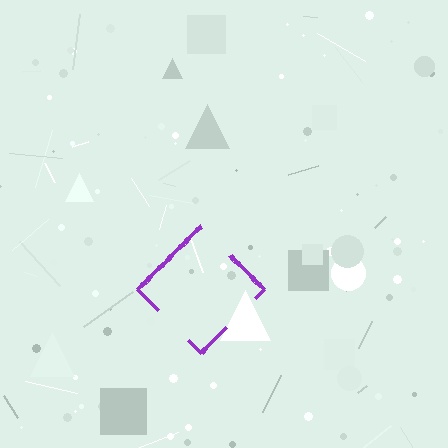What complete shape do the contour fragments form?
The contour fragments form a diamond.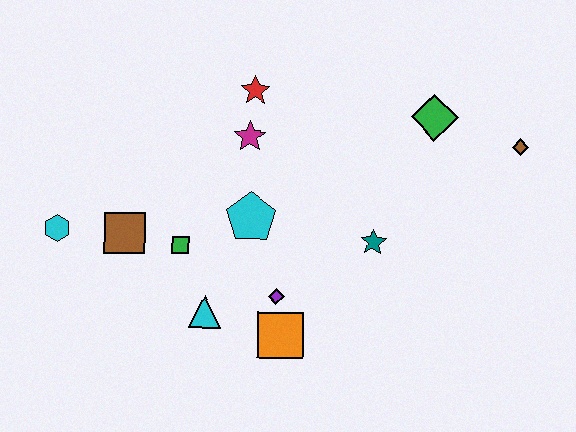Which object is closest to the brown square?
The green square is closest to the brown square.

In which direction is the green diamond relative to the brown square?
The green diamond is to the right of the brown square.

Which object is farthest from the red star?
The brown diamond is farthest from the red star.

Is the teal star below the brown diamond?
Yes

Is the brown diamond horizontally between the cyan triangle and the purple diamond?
No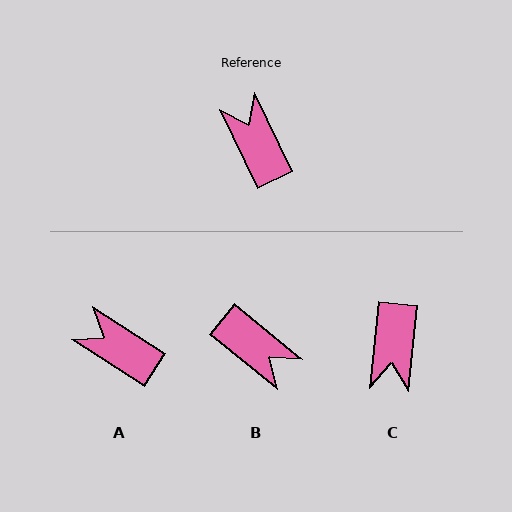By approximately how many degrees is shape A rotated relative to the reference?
Approximately 32 degrees counter-clockwise.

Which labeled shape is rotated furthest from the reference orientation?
B, about 155 degrees away.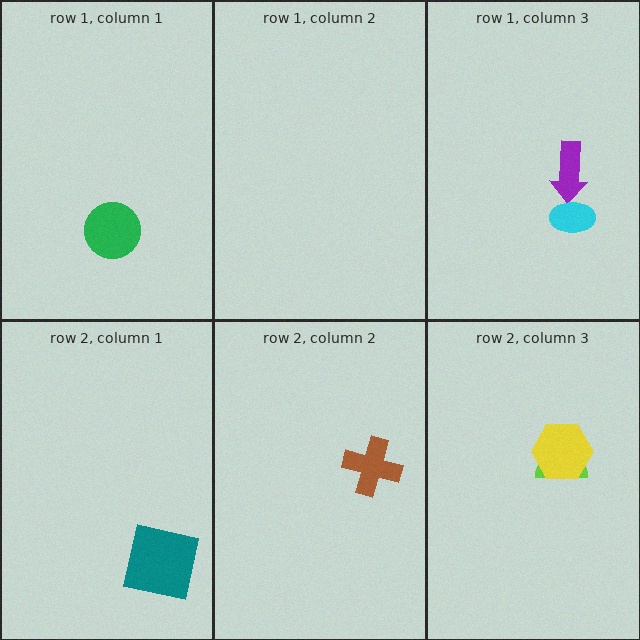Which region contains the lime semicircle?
The row 2, column 3 region.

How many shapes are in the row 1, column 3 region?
2.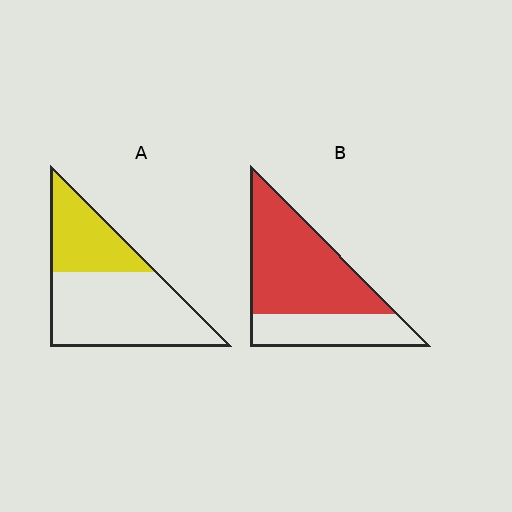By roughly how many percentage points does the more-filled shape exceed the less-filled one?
By roughly 30 percentage points (B over A).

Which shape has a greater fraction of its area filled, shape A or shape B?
Shape B.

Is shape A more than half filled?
No.